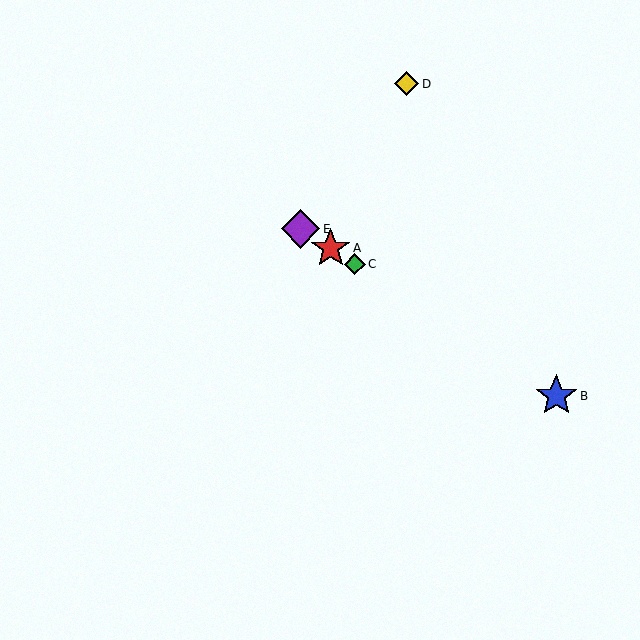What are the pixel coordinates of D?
Object D is at (406, 84).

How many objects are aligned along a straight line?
4 objects (A, B, C, E) are aligned along a straight line.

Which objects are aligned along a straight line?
Objects A, B, C, E are aligned along a straight line.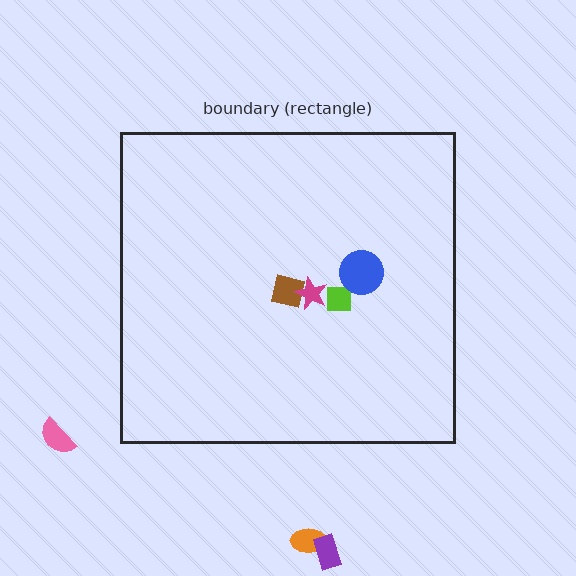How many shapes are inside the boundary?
4 inside, 3 outside.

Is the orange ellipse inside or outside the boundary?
Outside.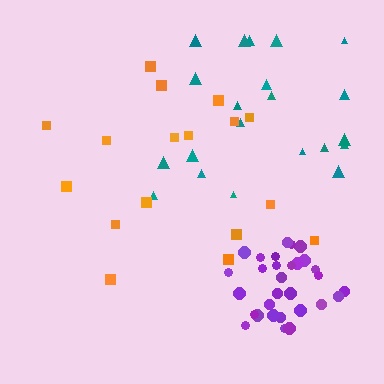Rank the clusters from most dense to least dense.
purple, teal, orange.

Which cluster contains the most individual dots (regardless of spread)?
Purple (31).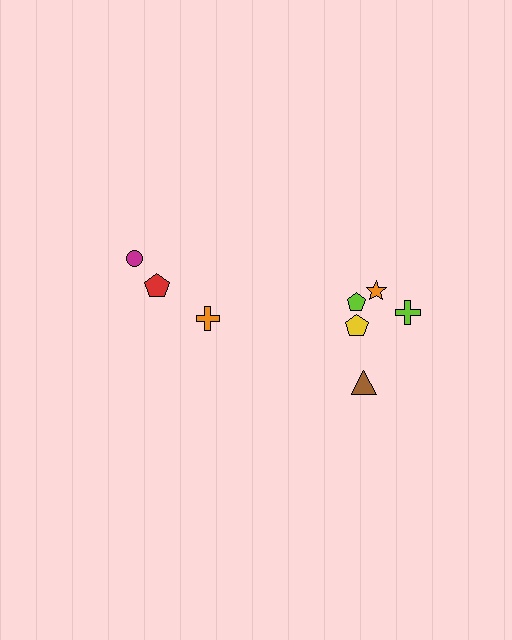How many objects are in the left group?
There are 3 objects.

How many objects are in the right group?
There are 5 objects.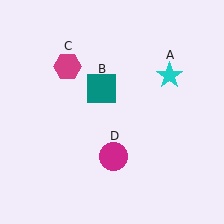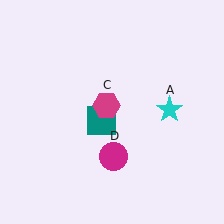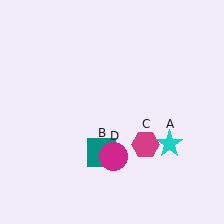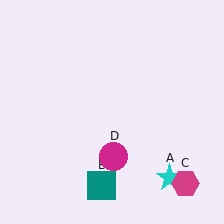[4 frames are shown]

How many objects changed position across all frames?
3 objects changed position: cyan star (object A), teal square (object B), magenta hexagon (object C).